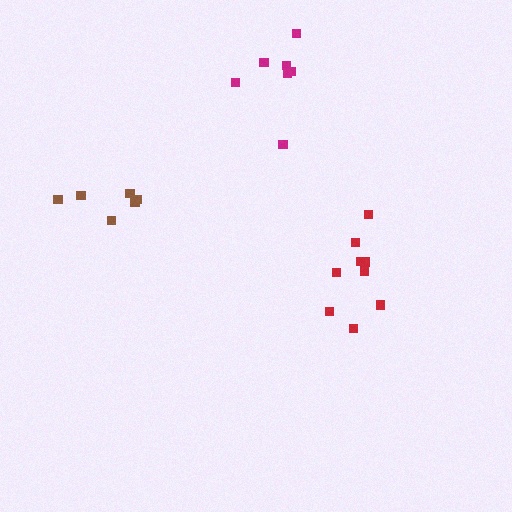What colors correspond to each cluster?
The clusters are colored: brown, red, magenta.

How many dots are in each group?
Group 1: 6 dots, Group 2: 9 dots, Group 3: 7 dots (22 total).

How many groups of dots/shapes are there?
There are 3 groups.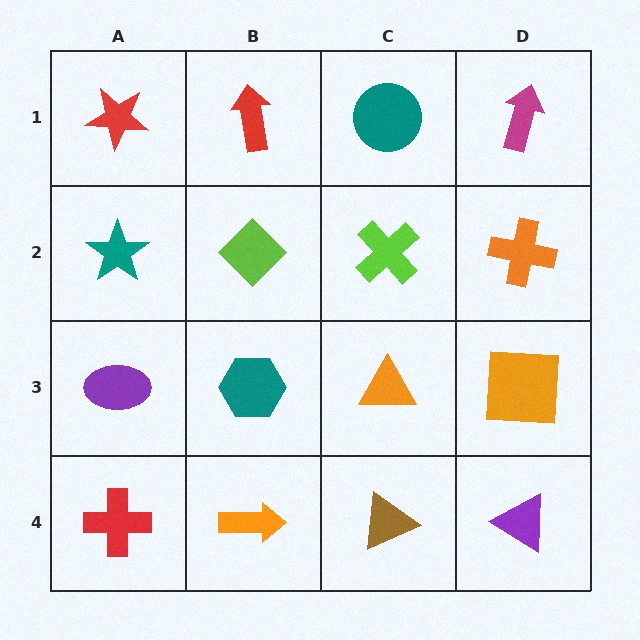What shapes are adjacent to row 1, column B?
A lime diamond (row 2, column B), a red star (row 1, column A), a teal circle (row 1, column C).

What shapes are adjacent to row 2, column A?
A red star (row 1, column A), a purple ellipse (row 3, column A), a lime diamond (row 2, column B).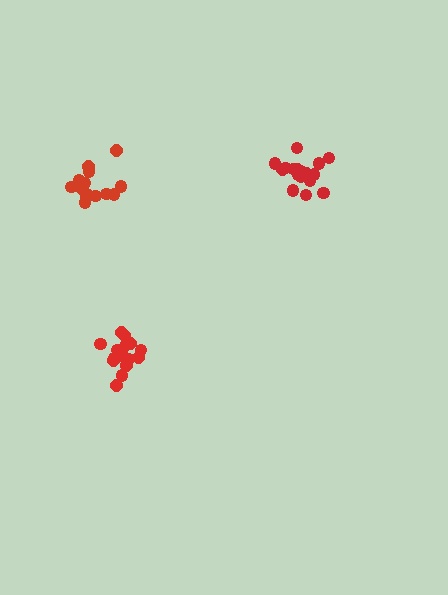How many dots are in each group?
Group 1: 18 dots, Group 2: 14 dots, Group 3: 17 dots (49 total).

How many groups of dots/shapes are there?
There are 3 groups.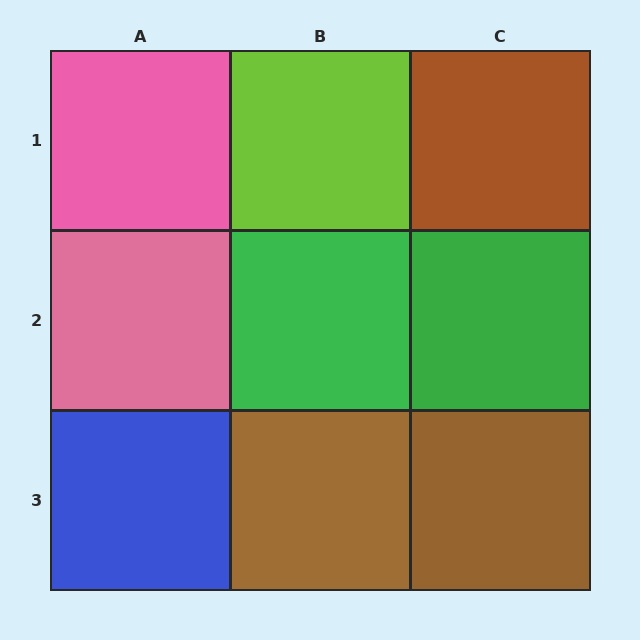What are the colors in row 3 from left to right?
Blue, brown, brown.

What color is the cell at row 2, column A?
Pink.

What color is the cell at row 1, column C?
Brown.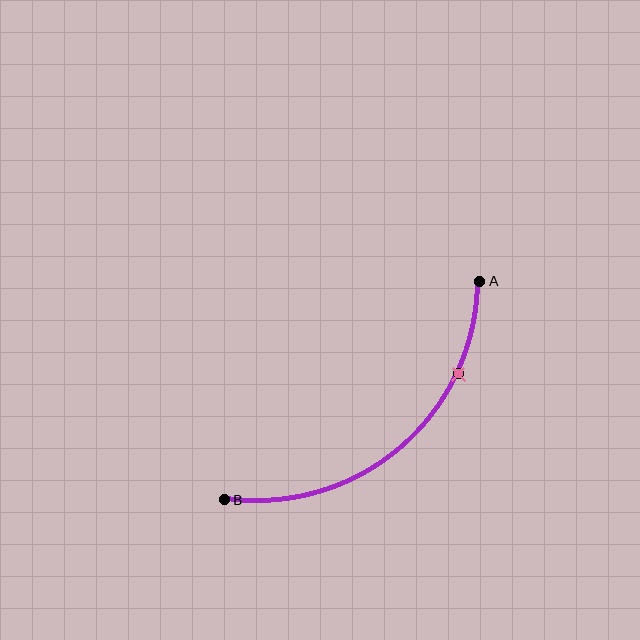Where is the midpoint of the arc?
The arc midpoint is the point on the curve farthest from the straight line joining A and B. It sits below and to the right of that line.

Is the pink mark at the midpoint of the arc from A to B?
No. The pink mark lies on the arc but is closer to endpoint A. The arc midpoint would be at the point on the curve equidistant along the arc from both A and B.